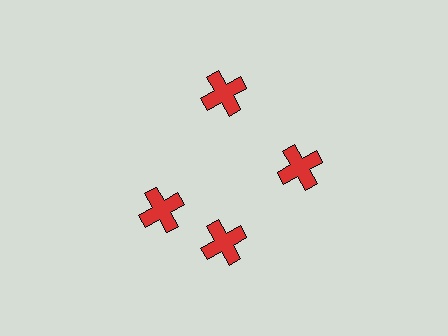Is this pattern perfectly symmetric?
No. The 4 red crosses are arranged in a ring, but one element near the 9 o'clock position is rotated out of alignment along the ring, breaking the 4-fold rotational symmetry.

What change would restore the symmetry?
The symmetry would be restored by rotating it back into even spacing with its neighbors so that all 4 crosses sit at equal angles and equal distance from the center.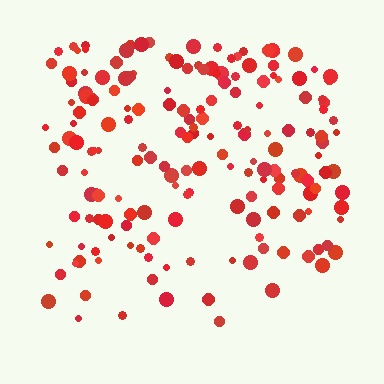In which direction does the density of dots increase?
From bottom to top, with the top side densest.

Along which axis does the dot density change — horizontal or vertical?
Vertical.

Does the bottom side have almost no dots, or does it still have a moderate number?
Still a moderate number, just noticeably fewer than the top.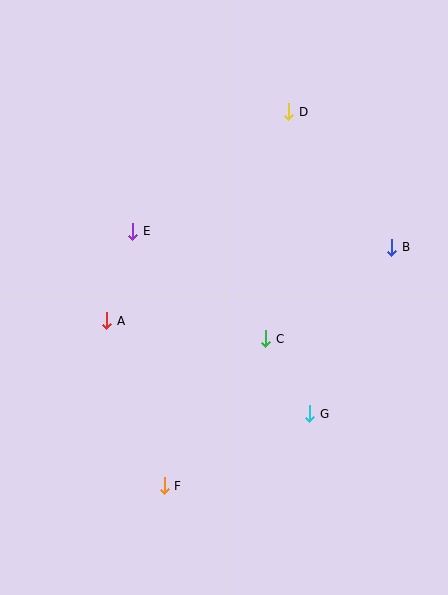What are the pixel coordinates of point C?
Point C is at (266, 339).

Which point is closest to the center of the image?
Point C at (266, 339) is closest to the center.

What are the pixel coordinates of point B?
Point B is at (392, 247).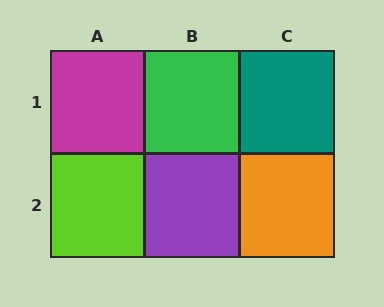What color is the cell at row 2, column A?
Lime.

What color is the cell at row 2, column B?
Purple.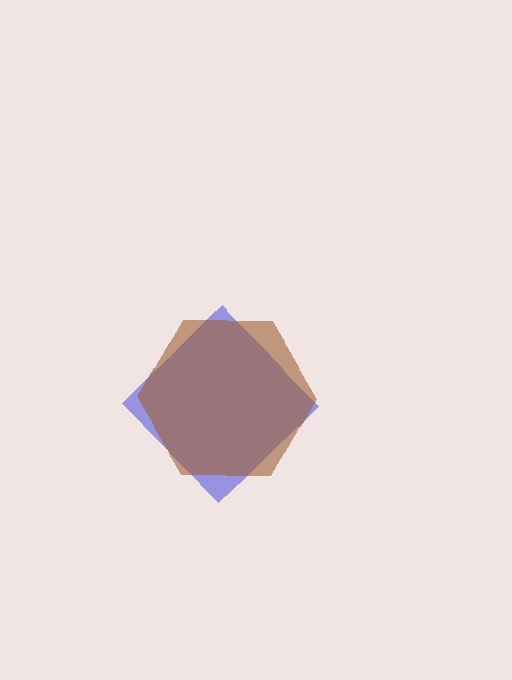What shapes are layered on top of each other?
The layered shapes are: a blue diamond, a brown hexagon.